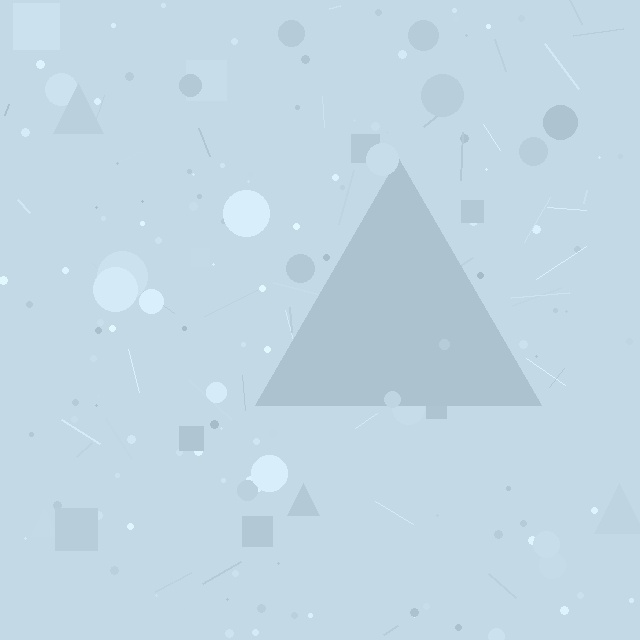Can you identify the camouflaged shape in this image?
The camouflaged shape is a triangle.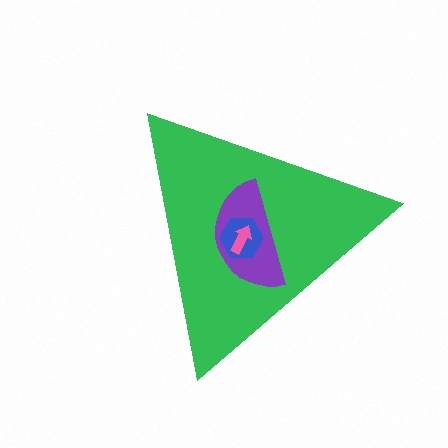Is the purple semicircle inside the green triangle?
Yes.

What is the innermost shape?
The pink arrow.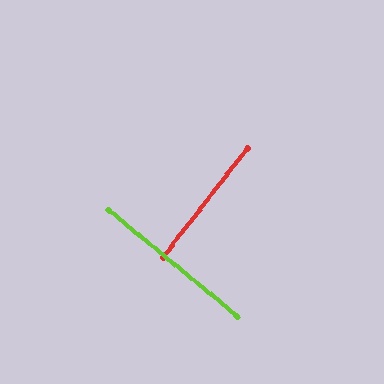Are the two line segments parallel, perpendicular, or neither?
Perpendicular — they meet at approximately 88°.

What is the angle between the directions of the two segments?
Approximately 88 degrees.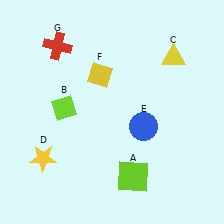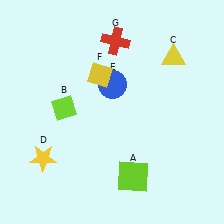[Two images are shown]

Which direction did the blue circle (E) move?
The blue circle (E) moved up.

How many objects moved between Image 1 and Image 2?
2 objects moved between the two images.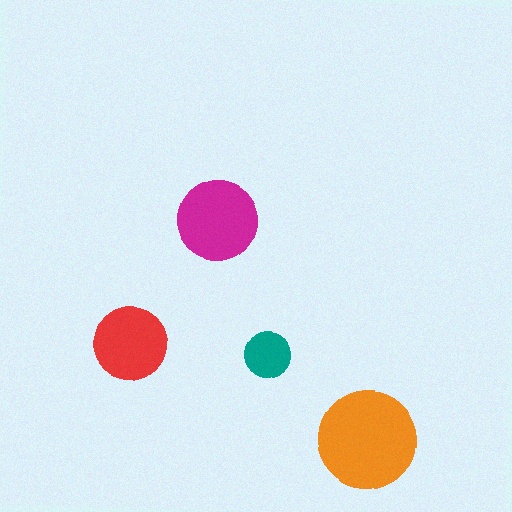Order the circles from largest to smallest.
the orange one, the magenta one, the red one, the teal one.